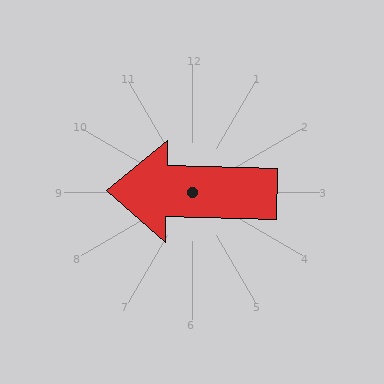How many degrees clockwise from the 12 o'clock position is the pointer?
Approximately 271 degrees.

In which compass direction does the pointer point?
West.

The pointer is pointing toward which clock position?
Roughly 9 o'clock.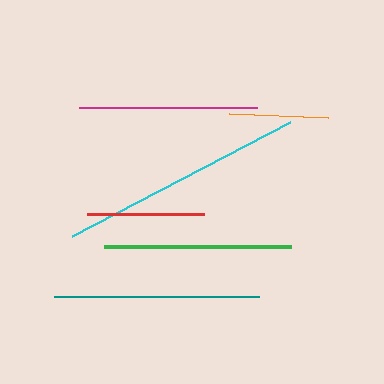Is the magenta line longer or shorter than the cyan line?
The cyan line is longer than the magenta line.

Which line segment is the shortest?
The orange line is the shortest at approximately 99 pixels.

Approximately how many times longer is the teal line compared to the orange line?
The teal line is approximately 2.1 times the length of the orange line.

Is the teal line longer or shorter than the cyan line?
The cyan line is longer than the teal line.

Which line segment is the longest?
The cyan line is the longest at approximately 246 pixels.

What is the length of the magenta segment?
The magenta segment is approximately 178 pixels long.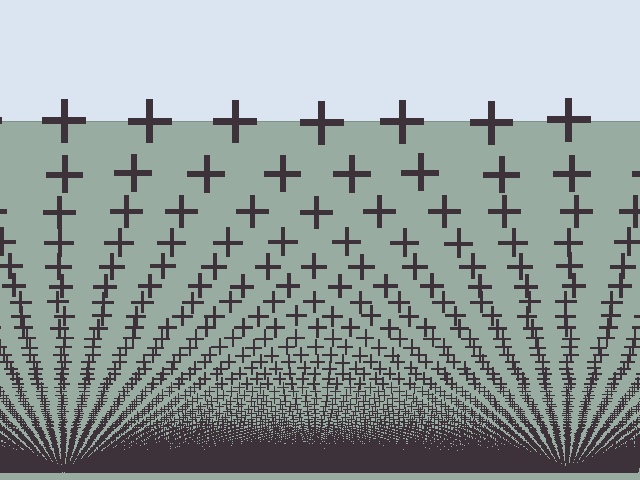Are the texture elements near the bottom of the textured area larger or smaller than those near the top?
Smaller. The gradient is inverted — elements near the bottom are smaller and denser.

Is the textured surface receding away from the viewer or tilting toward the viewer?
The surface appears to tilt toward the viewer. Texture elements get larger and sparser toward the top.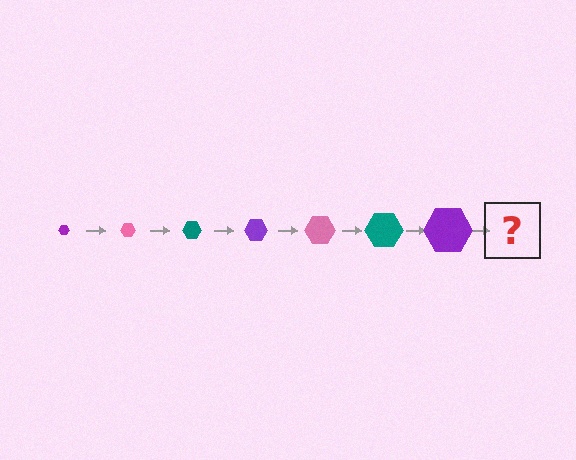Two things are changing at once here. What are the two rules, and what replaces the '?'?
The two rules are that the hexagon grows larger each step and the color cycles through purple, pink, and teal. The '?' should be a pink hexagon, larger than the previous one.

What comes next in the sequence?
The next element should be a pink hexagon, larger than the previous one.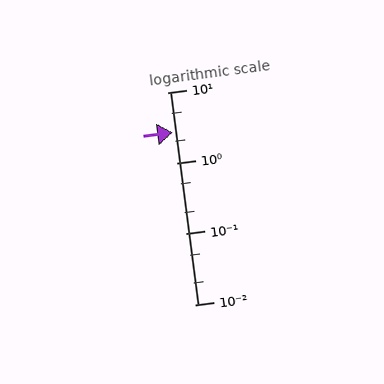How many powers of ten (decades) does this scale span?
The scale spans 3 decades, from 0.01 to 10.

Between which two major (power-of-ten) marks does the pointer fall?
The pointer is between 1 and 10.